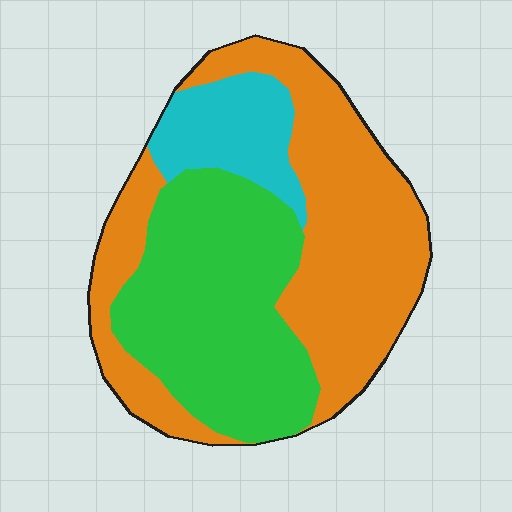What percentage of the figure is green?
Green takes up about two fifths (2/5) of the figure.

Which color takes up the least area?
Cyan, at roughly 15%.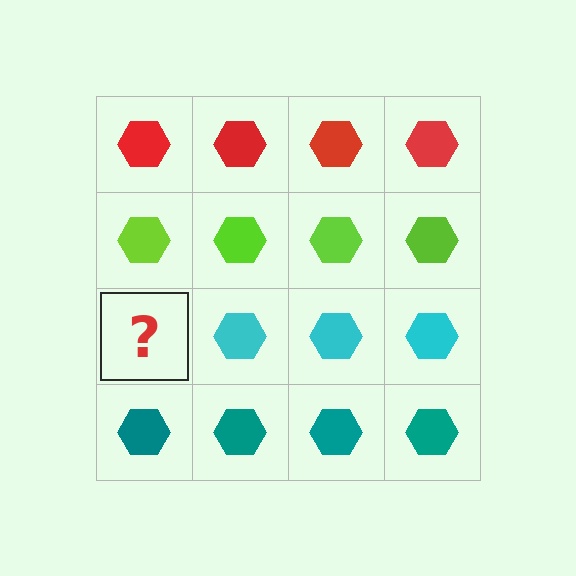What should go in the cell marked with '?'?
The missing cell should contain a cyan hexagon.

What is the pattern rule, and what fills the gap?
The rule is that each row has a consistent color. The gap should be filled with a cyan hexagon.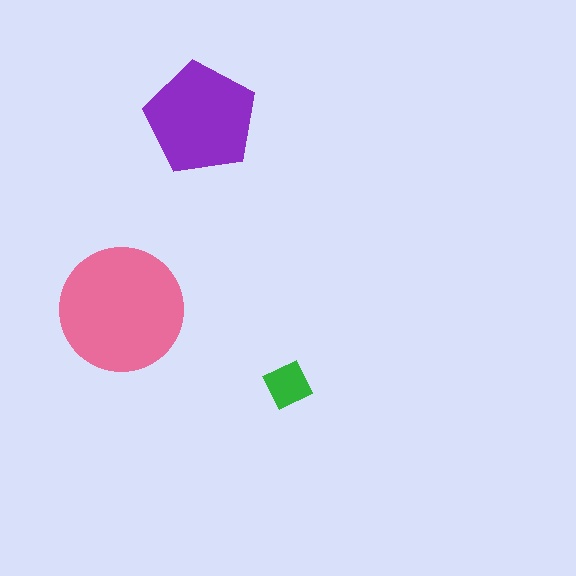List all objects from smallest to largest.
The green square, the purple pentagon, the pink circle.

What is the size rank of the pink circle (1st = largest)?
1st.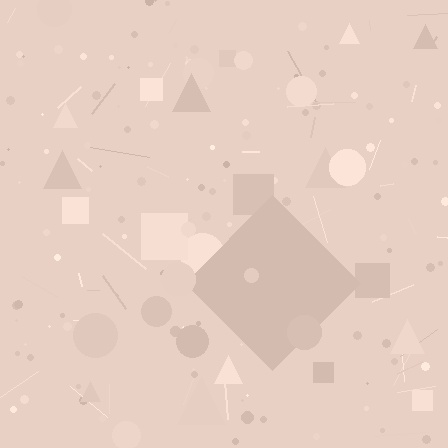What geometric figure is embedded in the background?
A diamond is embedded in the background.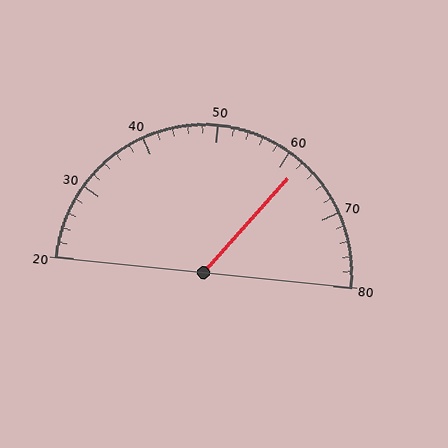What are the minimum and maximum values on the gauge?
The gauge ranges from 20 to 80.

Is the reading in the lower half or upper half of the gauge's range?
The reading is in the upper half of the range (20 to 80).